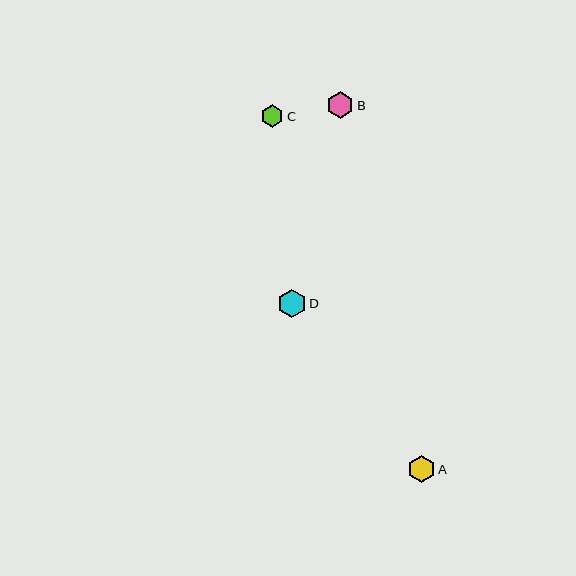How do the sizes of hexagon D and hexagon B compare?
Hexagon D and hexagon B are approximately the same size.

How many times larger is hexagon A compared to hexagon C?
Hexagon A is approximately 1.2 times the size of hexagon C.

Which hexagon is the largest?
Hexagon D is the largest with a size of approximately 28 pixels.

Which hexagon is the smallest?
Hexagon C is the smallest with a size of approximately 23 pixels.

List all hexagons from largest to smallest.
From largest to smallest: D, A, B, C.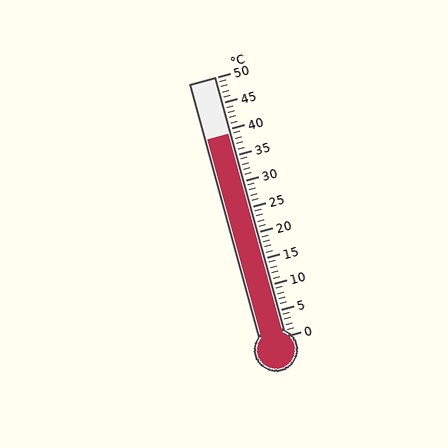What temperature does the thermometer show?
The thermometer shows approximately 39°C.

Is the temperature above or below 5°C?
The temperature is above 5°C.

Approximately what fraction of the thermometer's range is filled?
The thermometer is filled to approximately 80% of its range.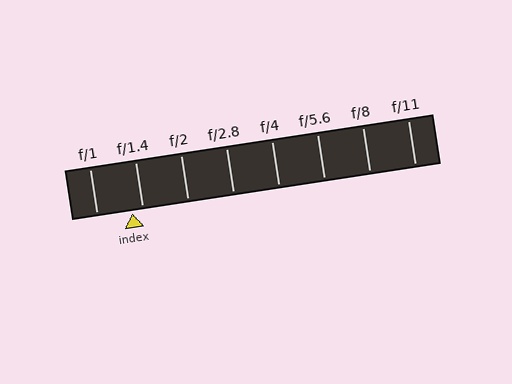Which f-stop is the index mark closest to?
The index mark is closest to f/1.4.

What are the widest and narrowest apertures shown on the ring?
The widest aperture shown is f/1 and the narrowest is f/11.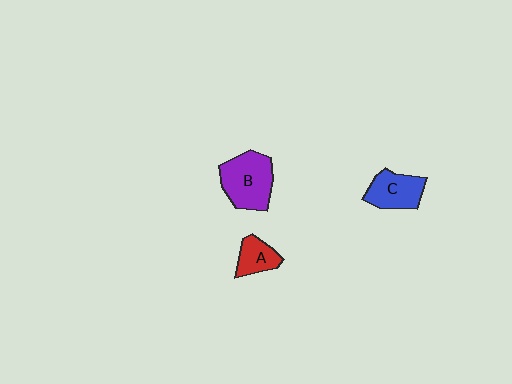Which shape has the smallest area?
Shape A (red).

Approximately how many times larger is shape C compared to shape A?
Approximately 1.4 times.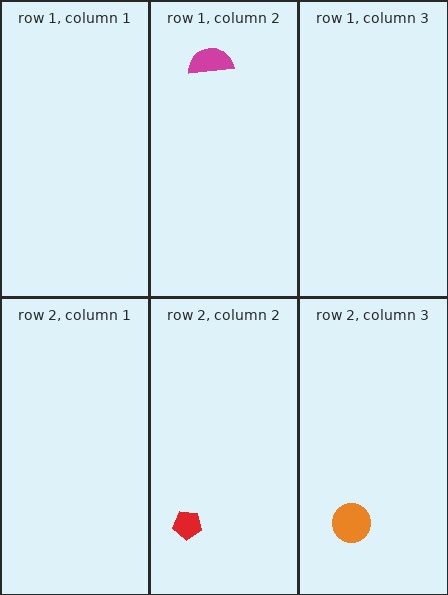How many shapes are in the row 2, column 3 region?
1.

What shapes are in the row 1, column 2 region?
The magenta semicircle.